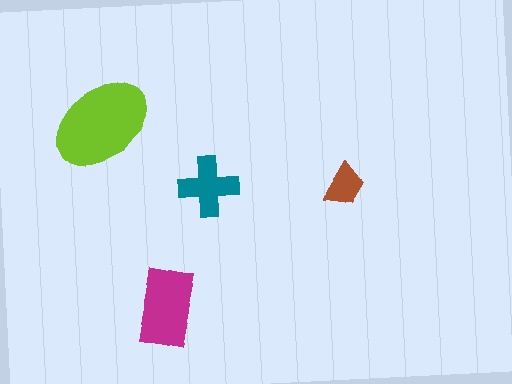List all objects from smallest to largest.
The brown trapezoid, the teal cross, the magenta rectangle, the lime ellipse.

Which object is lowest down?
The magenta rectangle is bottommost.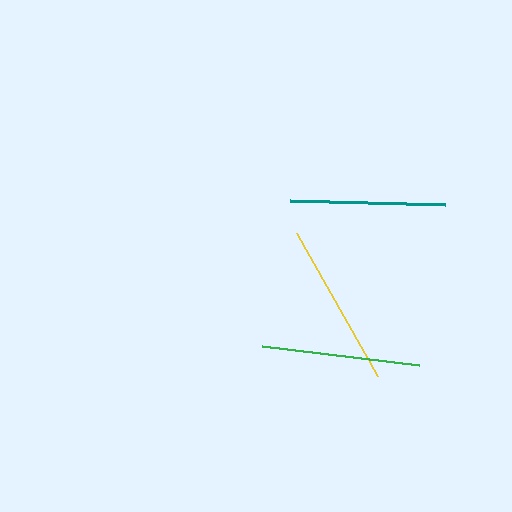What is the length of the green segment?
The green segment is approximately 158 pixels long.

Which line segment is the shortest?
The teal line is the shortest at approximately 155 pixels.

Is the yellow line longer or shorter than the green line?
The yellow line is longer than the green line.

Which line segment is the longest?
The yellow line is the longest at approximately 164 pixels.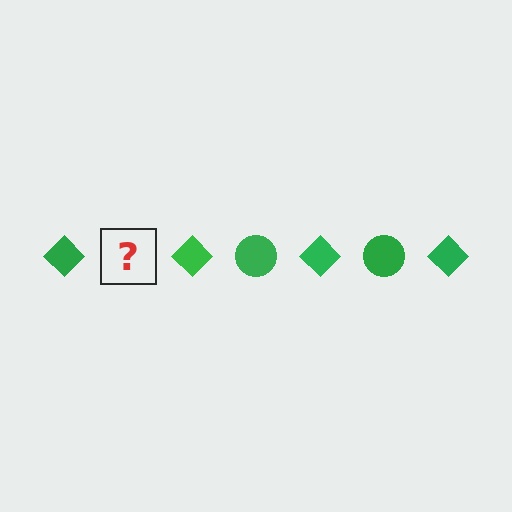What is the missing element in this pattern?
The missing element is a green circle.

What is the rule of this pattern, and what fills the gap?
The rule is that the pattern cycles through diamond, circle shapes in green. The gap should be filled with a green circle.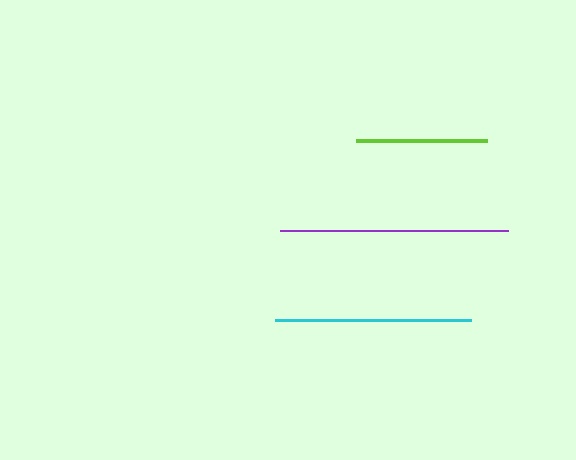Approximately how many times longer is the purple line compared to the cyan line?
The purple line is approximately 1.2 times the length of the cyan line.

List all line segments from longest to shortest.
From longest to shortest: purple, cyan, lime.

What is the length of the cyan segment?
The cyan segment is approximately 196 pixels long.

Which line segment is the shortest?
The lime line is the shortest at approximately 131 pixels.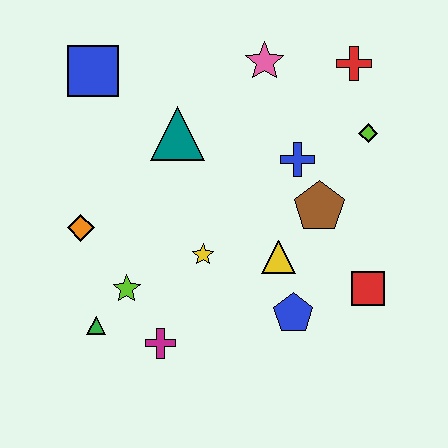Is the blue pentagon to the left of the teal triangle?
No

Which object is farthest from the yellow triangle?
The blue square is farthest from the yellow triangle.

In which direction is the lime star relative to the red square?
The lime star is to the left of the red square.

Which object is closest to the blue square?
The teal triangle is closest to the blue square.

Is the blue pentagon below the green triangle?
No